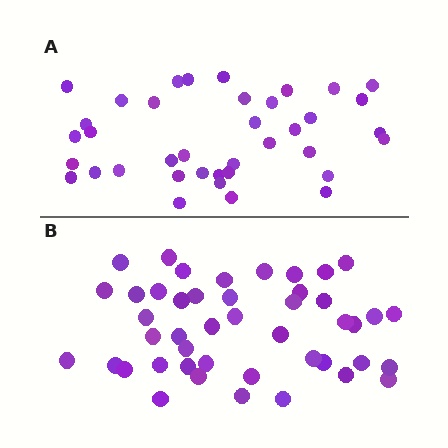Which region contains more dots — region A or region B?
Region B (the bottom region) has more dots.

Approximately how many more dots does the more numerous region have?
Region B has roughly 8 or so more dots than region A.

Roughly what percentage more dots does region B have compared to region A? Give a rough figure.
About 20% more.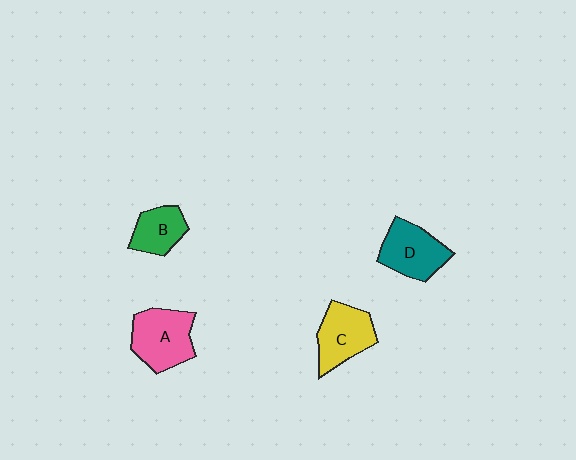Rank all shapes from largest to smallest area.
From largest to smallest: A (pink), D (teal), C (yellow), B (green).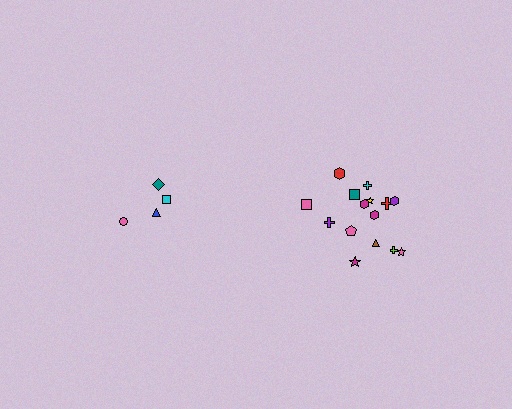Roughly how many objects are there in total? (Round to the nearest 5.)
Roughly 20 objects in total.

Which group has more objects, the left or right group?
The right group.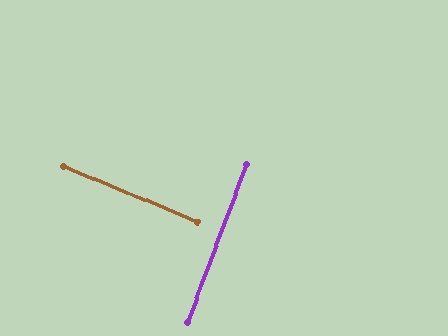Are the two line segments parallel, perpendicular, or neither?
Perpendicular — they meet at approximately 88°.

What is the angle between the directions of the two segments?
Approximately 88 degrees.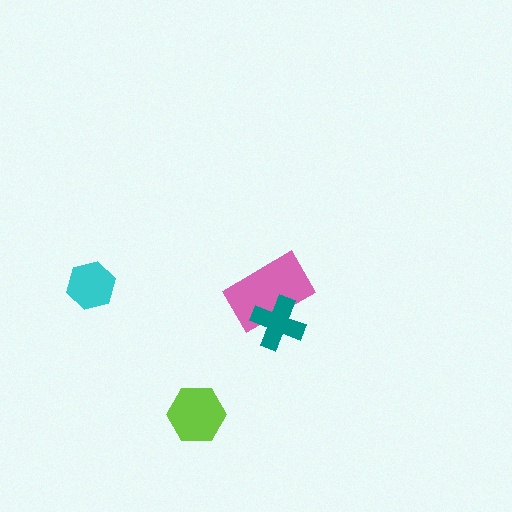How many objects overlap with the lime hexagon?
0 objects overlap with the lime hexagon.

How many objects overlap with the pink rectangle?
1 object overlaps with the pink rectangle.